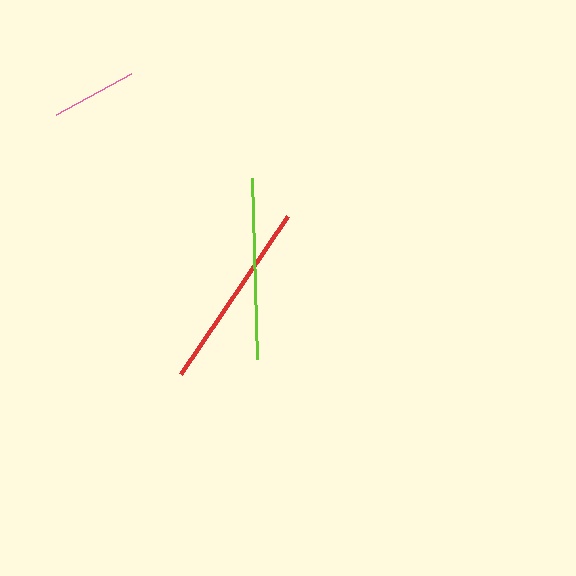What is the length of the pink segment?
The pink segment is approximately 86 pixels long.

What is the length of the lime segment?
The lime segment is approximately 182 pixels long.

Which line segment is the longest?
The red line is the longest at approximately 191 pixels.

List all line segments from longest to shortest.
From longest to shortest: red, lime, pink.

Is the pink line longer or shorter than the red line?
The red line is longer than the pink line.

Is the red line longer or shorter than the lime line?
The red line is longer than the lime line.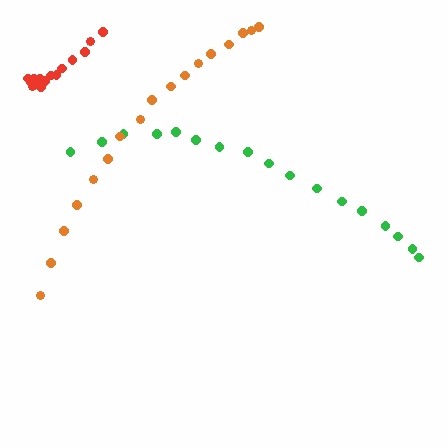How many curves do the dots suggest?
There are 3 distinct paths.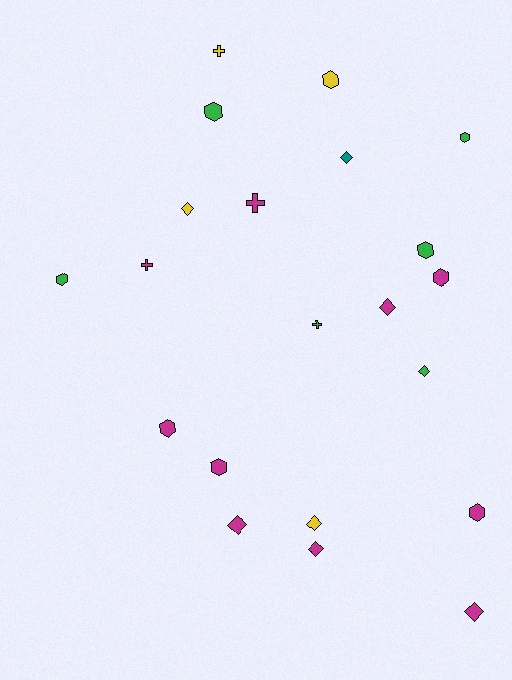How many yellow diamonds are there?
There are 2 yellow diamonds.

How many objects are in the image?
There are 21 objects.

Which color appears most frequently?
Magenta, with 10 objects.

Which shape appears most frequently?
Hexagon, with 9 objects.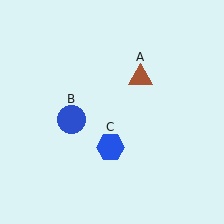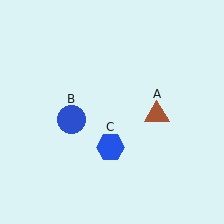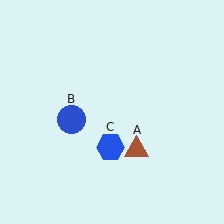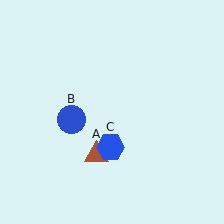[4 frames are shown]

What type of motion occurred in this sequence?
The brown triangle (object A) rotated clockwise around the center of the scene.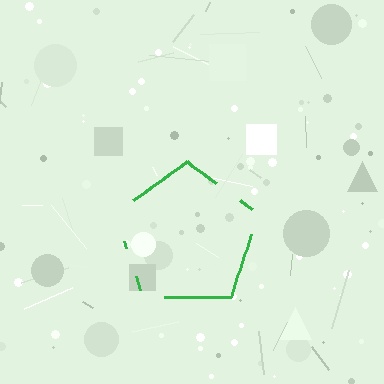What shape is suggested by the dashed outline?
The dashed outline suggests a pentagon.